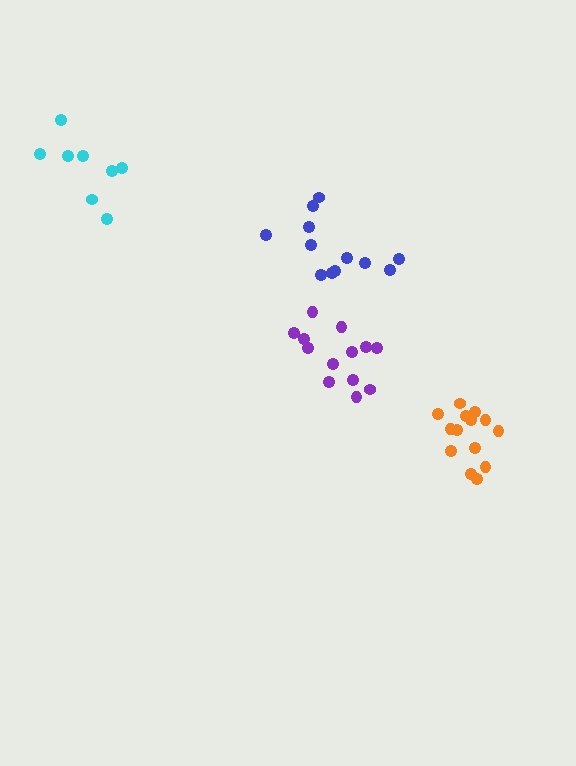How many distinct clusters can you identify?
There are 4 distinct clusters.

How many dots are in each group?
Group 1: 8 dots, Group 2: 12 dots, Group 3: 13 dots, Group 4: 14 dots (47 total).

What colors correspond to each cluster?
The clusters are colored: cyan, blue, purple, orange.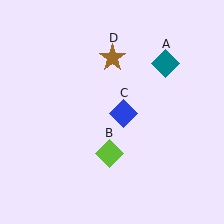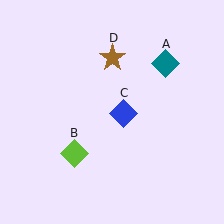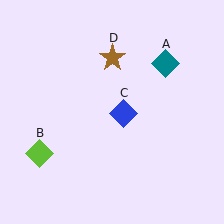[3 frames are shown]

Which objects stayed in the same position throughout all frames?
Teal diamond (object A) and blue diamond (object C) and brown star (object D) remained stationary.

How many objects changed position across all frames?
1 object changed position: lime diamond (object B).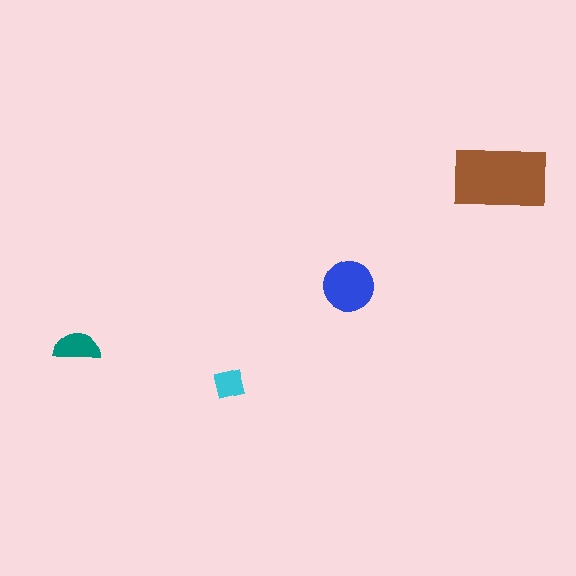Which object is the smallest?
The cyan square.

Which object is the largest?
The brown rectangle.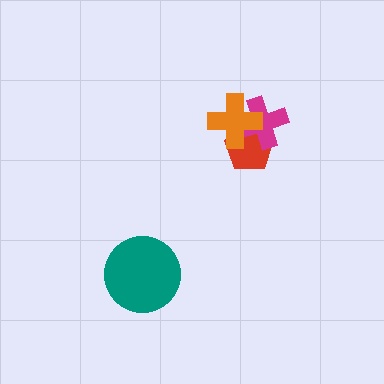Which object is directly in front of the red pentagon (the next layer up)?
The magenta cross is directly in front of the red pentagon.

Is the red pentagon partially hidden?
Yes, it is partially covered by another shape.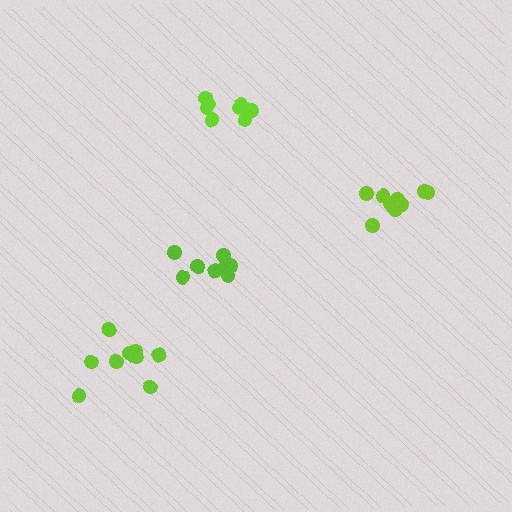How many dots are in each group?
Group 1: 8 dots, Group 2: 9 dots, Group 3: 8 dots, Group 4: 10 dots (35 total).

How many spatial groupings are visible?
There are 4 spatial groupings.